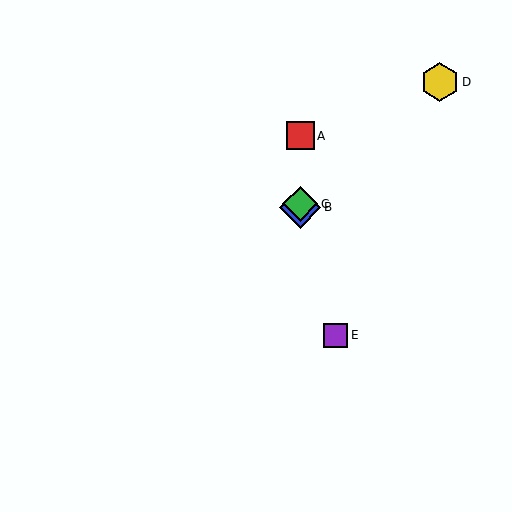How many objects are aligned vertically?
3 objects (A, B, C) are aligned vertically.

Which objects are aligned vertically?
Objects A, B, C are aligned vertically.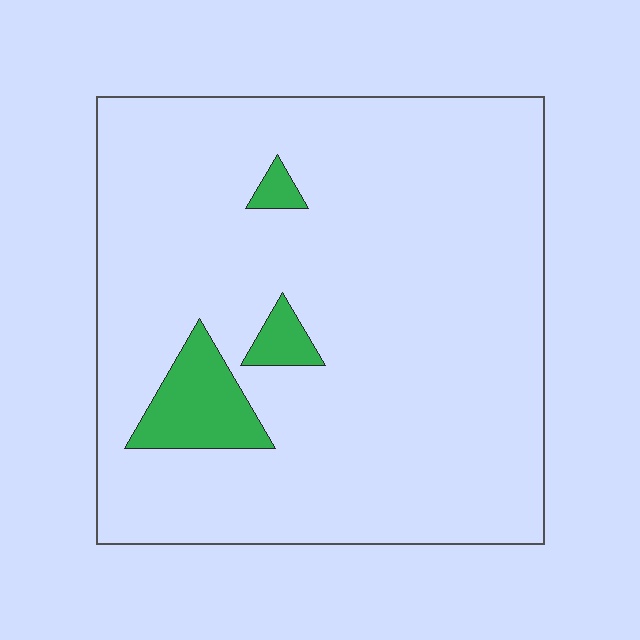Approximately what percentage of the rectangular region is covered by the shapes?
Approximately 5%.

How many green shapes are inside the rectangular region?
3.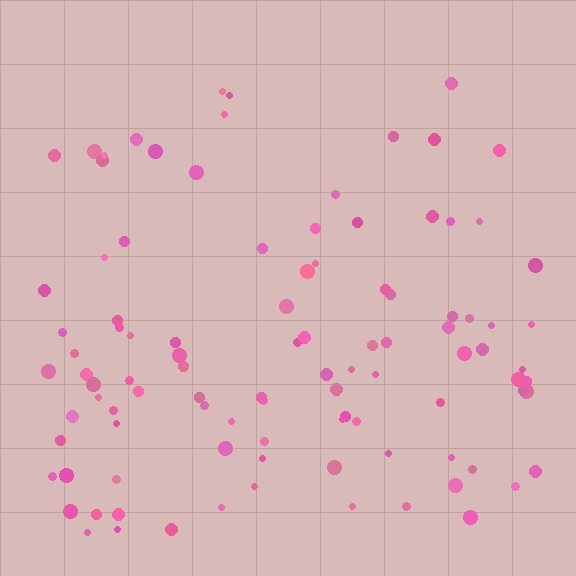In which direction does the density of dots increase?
From top to bottom, with the bottom side densest.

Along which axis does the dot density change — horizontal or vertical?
Vertical.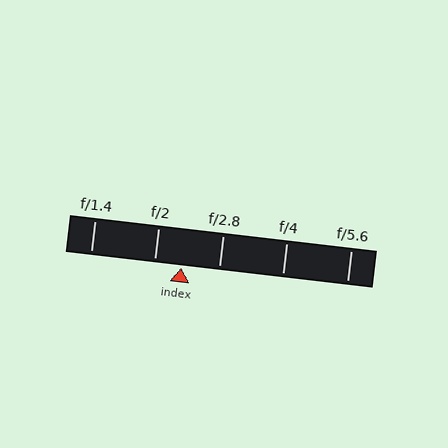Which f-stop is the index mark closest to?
The index mark is closest to f/2.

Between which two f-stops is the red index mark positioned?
The index mark is between f/2 and f/2.8.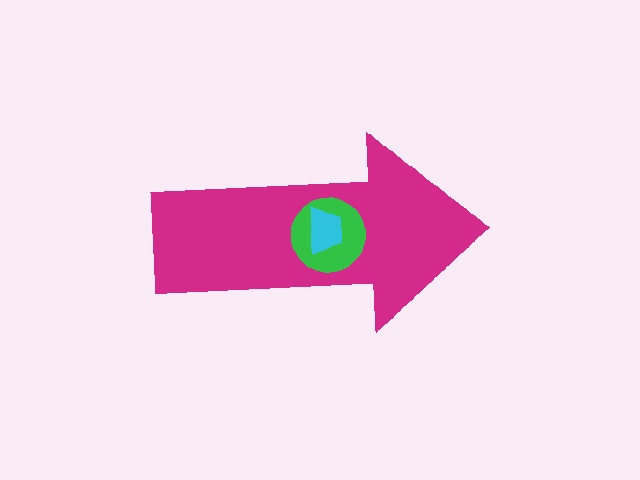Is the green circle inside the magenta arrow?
Yes.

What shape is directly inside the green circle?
The cyan trapezoid.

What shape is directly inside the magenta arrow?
The green circle.